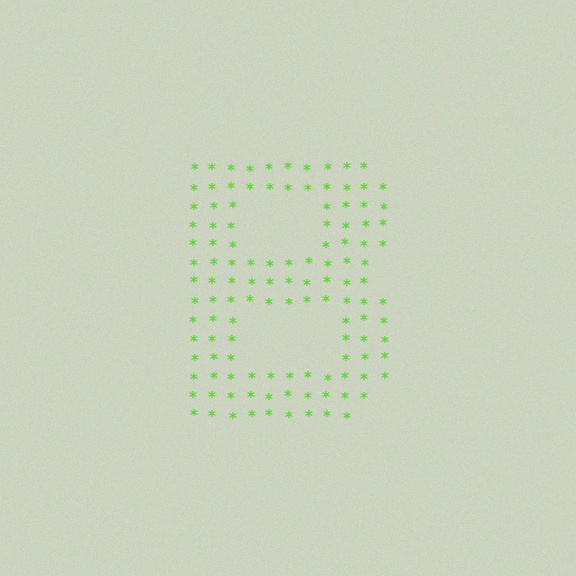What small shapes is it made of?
It is made of small asterisks.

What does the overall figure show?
The overall figure shows the letter B.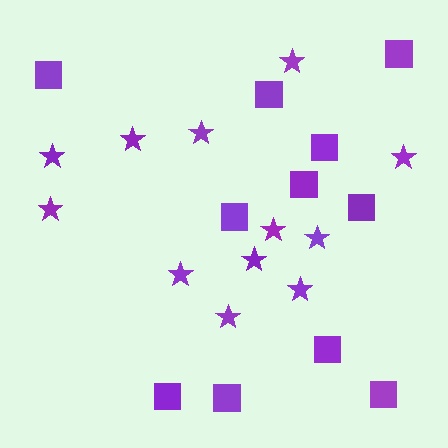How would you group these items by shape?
There are 2 groups: one group of stars (12) and one group of squares (11).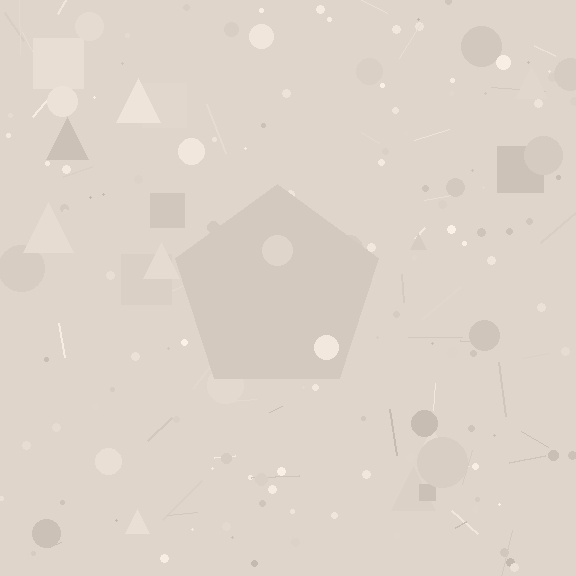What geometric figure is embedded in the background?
A pentagon is embedded in the background.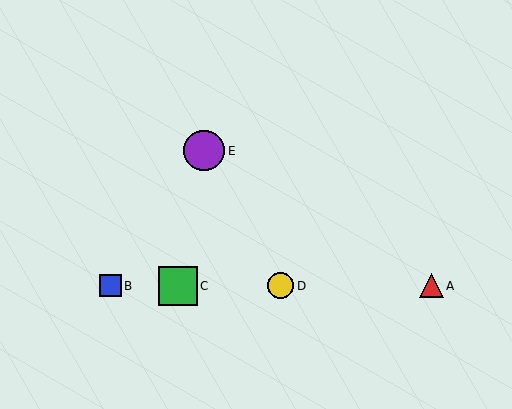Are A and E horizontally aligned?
No, A is at y≈286 and E is at y≈151.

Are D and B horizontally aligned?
Yes, both are at y≈286.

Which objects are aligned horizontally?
Objects A, B, C, D are aligned horizontally.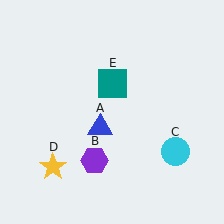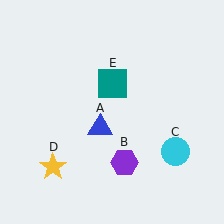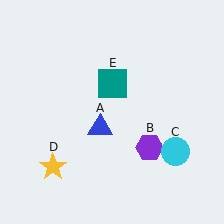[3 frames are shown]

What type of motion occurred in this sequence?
The purple hexagon (object B) rotated counterclockwise around the center of the scene.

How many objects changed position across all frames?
1 object changed position: purple hexagon (object B).